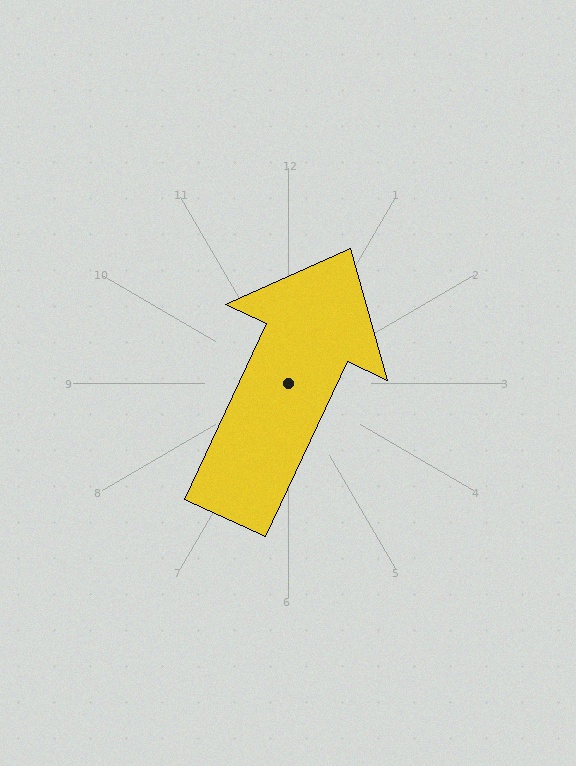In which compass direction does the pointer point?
Northeast.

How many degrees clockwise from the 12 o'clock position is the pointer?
Approximately 25 degrees.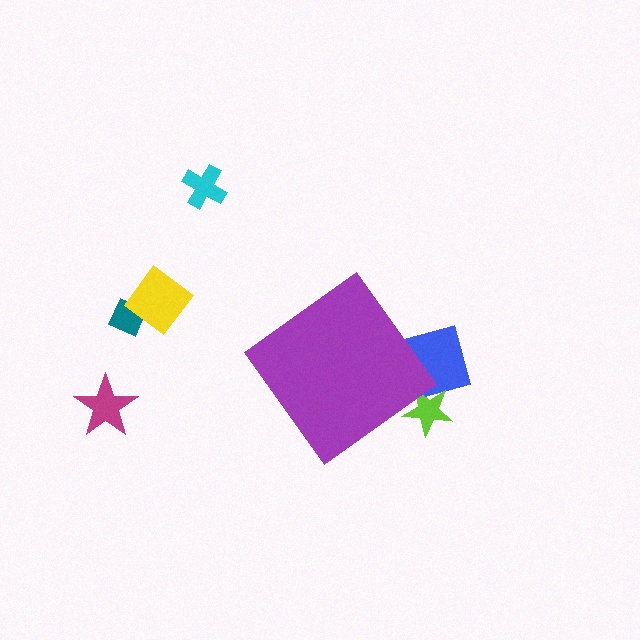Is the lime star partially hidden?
Yes, the lime star is partially hidden behind the purple diamond.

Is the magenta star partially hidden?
No, the magenta star is fully visible.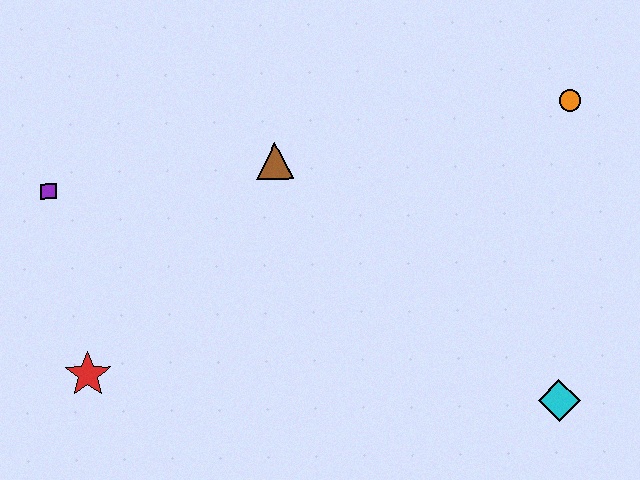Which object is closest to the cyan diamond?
The orange circle is closest to the cyan diamond.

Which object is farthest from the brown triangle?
The cyan diamond is farthest from the brown triangle.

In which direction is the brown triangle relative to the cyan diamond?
The brown triangle is to the left of the cyan diamond.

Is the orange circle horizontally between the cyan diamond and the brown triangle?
No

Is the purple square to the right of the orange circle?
No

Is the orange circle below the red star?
No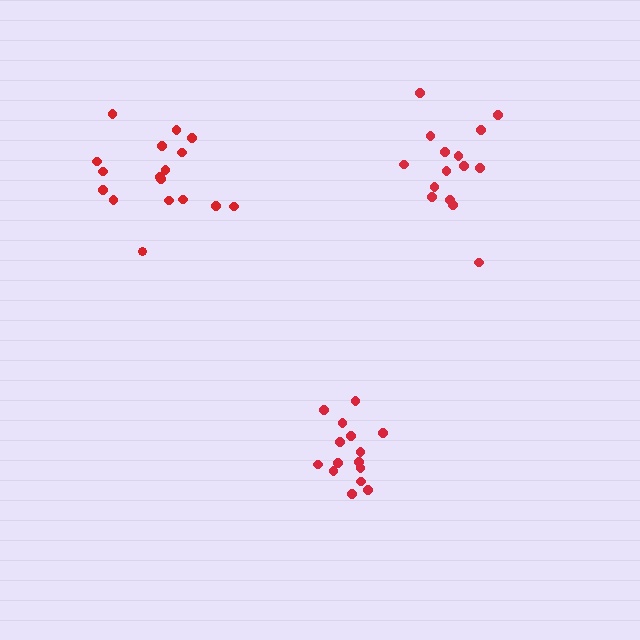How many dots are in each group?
Group 1: 17 dots, Group 2: 15 dots, Group 3: 15 dots (47 total).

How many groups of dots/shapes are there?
There are 3 groups.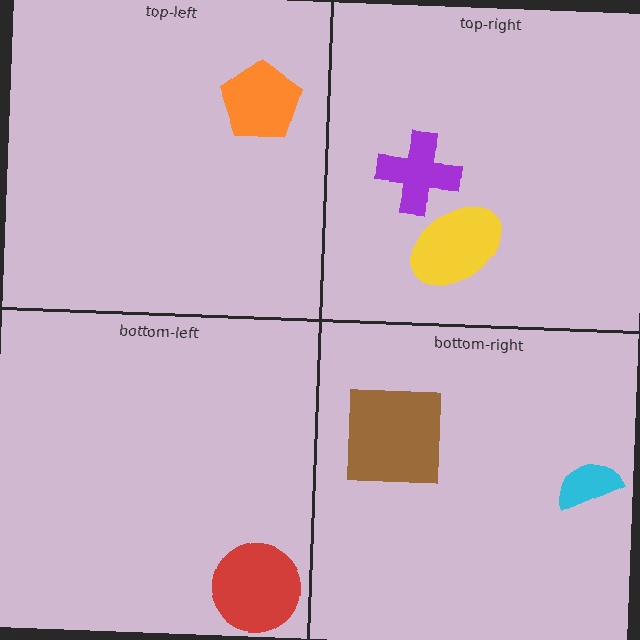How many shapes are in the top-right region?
2.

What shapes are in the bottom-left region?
The red circle.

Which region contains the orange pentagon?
The top-left region.